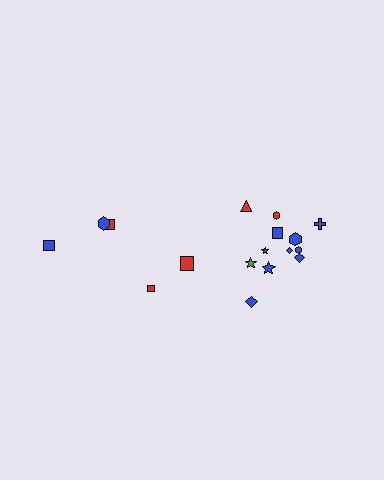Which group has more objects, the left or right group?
The right group.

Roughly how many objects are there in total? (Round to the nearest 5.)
Roughly 15 objects in total.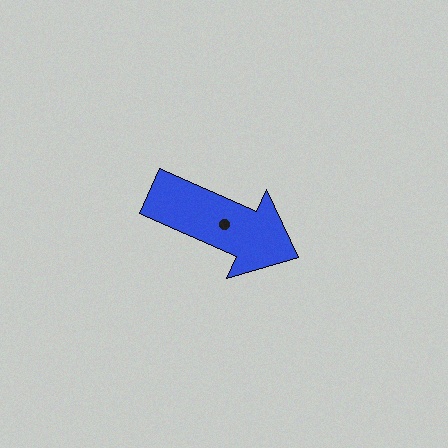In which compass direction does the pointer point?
Southeast.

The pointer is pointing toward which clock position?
Roughly 4 o'clock.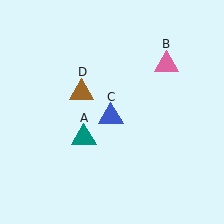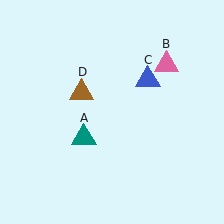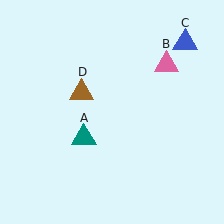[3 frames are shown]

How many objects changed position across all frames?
1 object changed position: blue triangle (object C).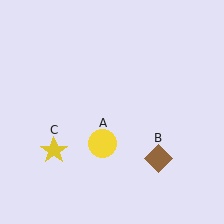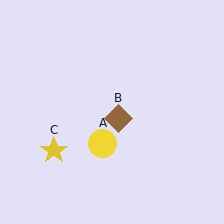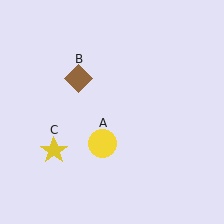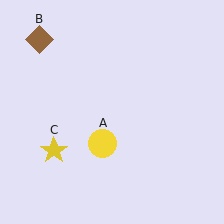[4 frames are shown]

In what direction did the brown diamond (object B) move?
The brown diamond (object B) moved up and to the left.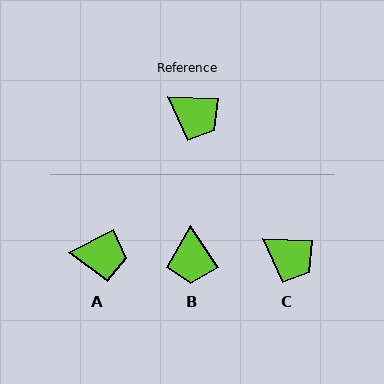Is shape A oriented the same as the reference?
No, it is off by about 30 degrees.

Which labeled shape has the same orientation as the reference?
C.